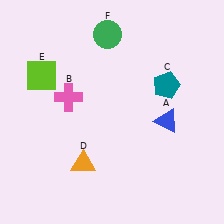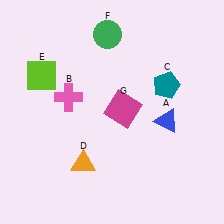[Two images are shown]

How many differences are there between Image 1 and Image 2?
There is 1 difference between the two images.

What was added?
A magenta square (G) was added in Image 2.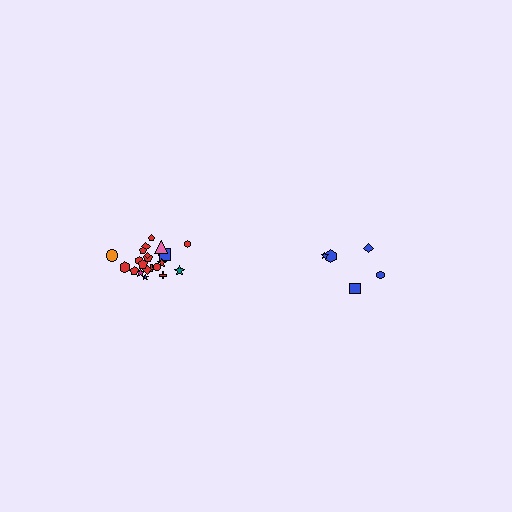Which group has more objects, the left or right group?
The left group.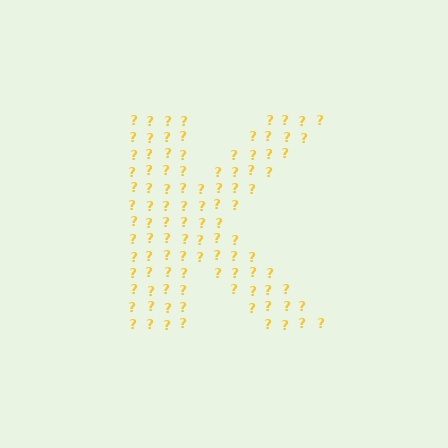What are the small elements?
The small elements are question marks.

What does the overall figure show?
The overall figure shows the letter K.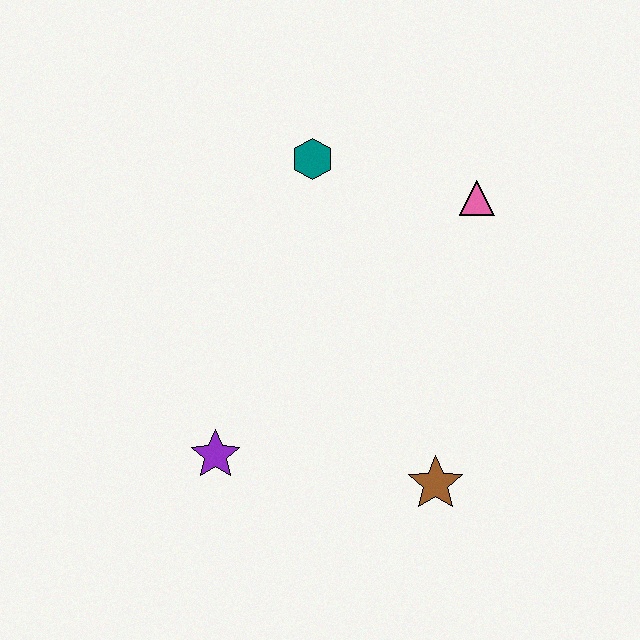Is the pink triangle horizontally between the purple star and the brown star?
No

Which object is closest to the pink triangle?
The teal hexagon is closest to the pink triangle.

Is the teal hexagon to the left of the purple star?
No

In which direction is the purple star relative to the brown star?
The purple star is to the left of the brown star.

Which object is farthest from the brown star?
The teal hexagon is farthest from the brown star.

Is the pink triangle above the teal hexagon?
No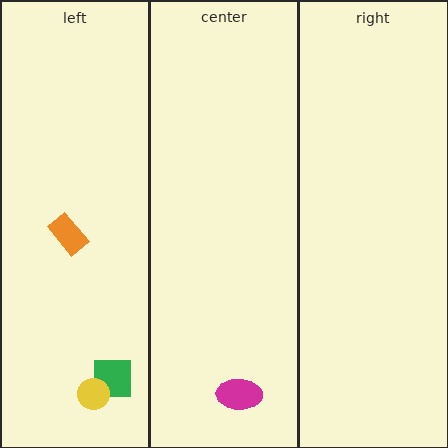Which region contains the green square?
The left region.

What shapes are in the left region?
The green square, the yellow circle, the orange rectangle.